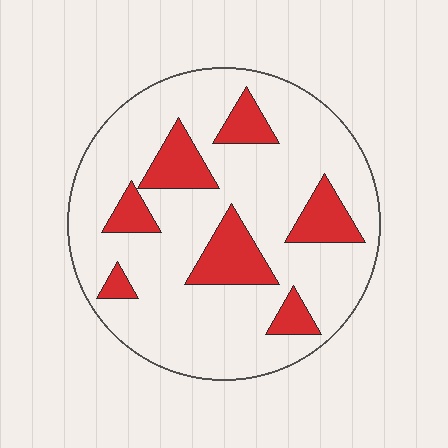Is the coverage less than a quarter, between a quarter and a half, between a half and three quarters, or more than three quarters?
Less than a quarter.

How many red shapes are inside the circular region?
7.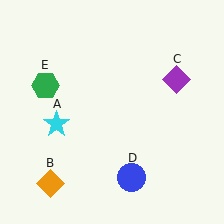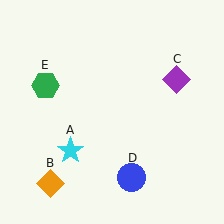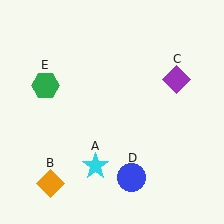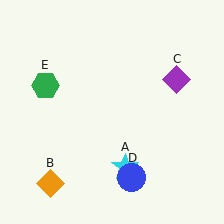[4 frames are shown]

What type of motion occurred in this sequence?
The cyan star (object A) rotated counterclockwise around the center of the scene.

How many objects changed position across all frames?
1 object changed position: cyan star (object A).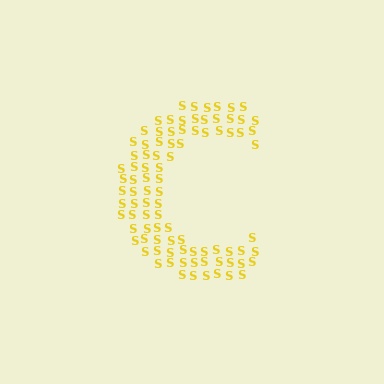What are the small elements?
The small elements are letter S's.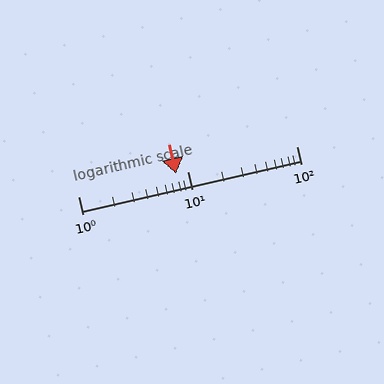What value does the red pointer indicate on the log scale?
The pointer indicates approximately 7.9.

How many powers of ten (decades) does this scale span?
The scale spans 2 decades, from 1 to 100.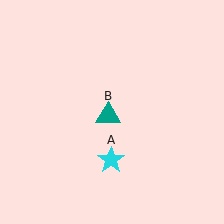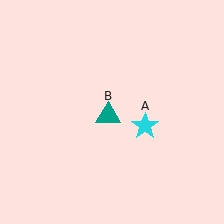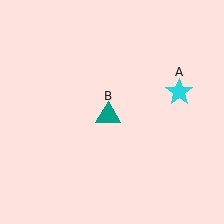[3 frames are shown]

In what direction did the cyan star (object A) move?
The cyan star (object A) moved up and to the right.